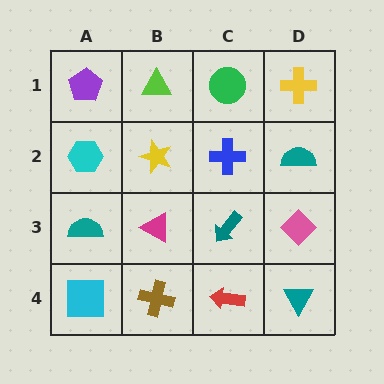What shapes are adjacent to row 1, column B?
A yellow star (row 2, column B), a purple pentagon (row 1, column A), a green circle (row 1, column C).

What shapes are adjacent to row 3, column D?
A teal semicircle (row 2, column D), a teal triangle (row 4, column D), a teal arrow (row 3, column C).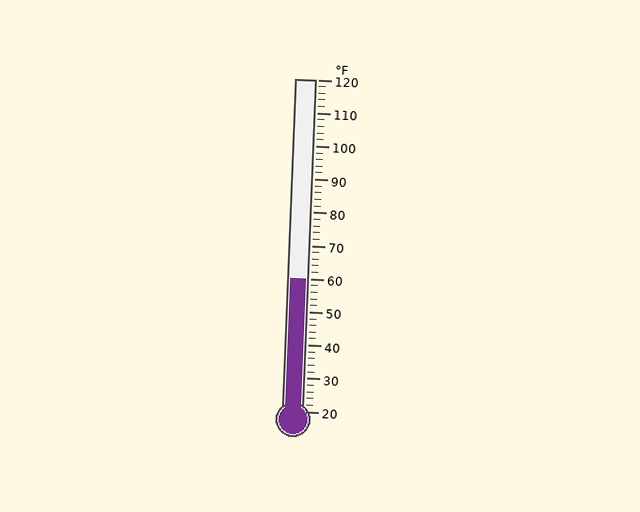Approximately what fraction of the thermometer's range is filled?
The thermometer is filled to approximately 40% of its range.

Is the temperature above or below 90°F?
The temperature is below 90°F.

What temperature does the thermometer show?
The thermometer shows approximately 60°F.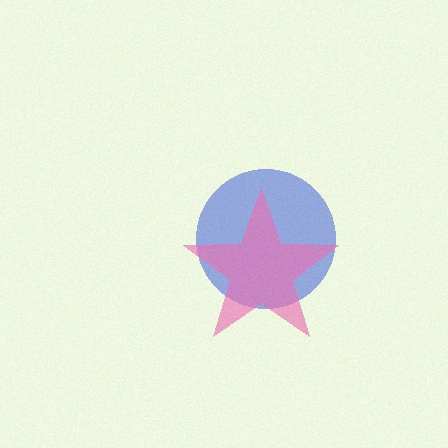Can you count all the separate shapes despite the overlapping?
Yes, there are 2 separate shapes.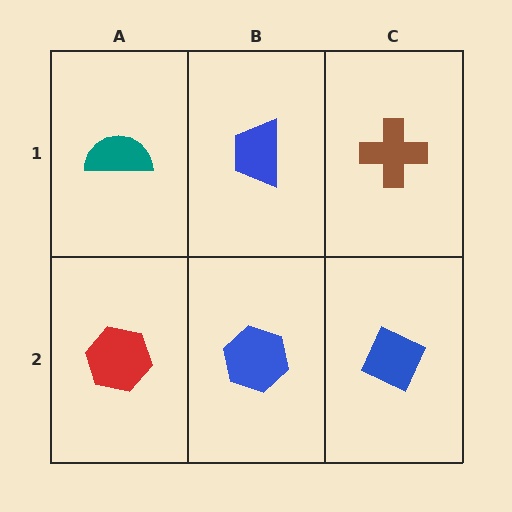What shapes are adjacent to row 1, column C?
A blue diamond (row 2, column C), a blue trapezoid (row 1, column B).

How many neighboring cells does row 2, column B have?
3.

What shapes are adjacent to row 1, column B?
A blue hexagon (row 2, column B), a teal semicircle (row 1, column A), a brown cross (row 1, column C).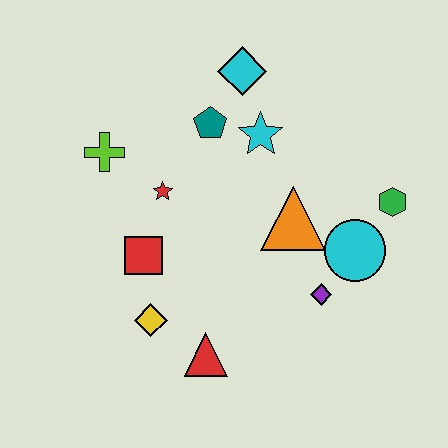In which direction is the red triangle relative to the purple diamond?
The red triangle is to the left of the purple diamond.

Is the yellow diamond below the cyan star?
Yes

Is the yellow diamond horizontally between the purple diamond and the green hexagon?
No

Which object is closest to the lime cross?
The red star is closest to the lime cross.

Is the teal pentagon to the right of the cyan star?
No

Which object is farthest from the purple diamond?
The lime cross is farthest from the purple diamond.